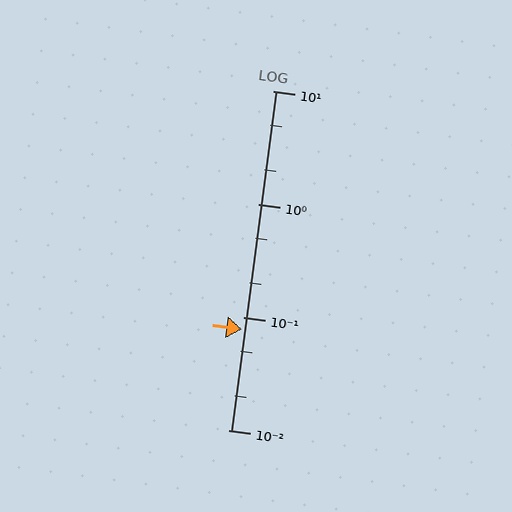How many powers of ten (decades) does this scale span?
The scale spans 3 decades, from 0.01 to 10.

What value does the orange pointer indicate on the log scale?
The pointer indicates approximately 0.078.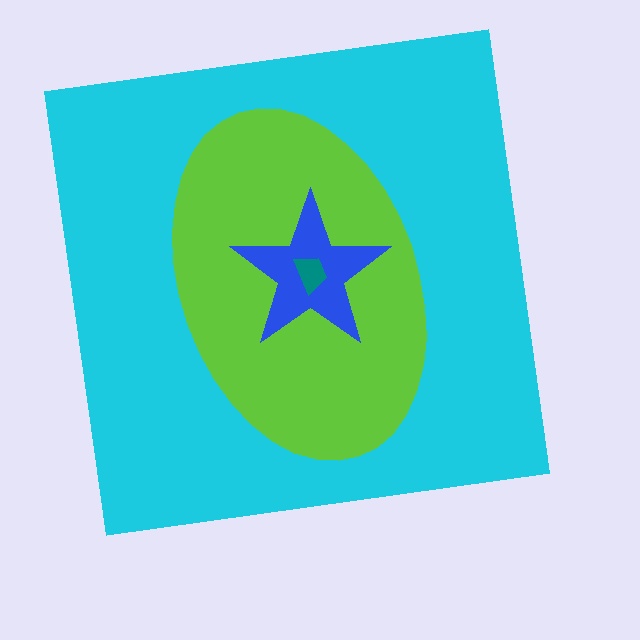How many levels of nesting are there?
4.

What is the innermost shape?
The teal trapezoid.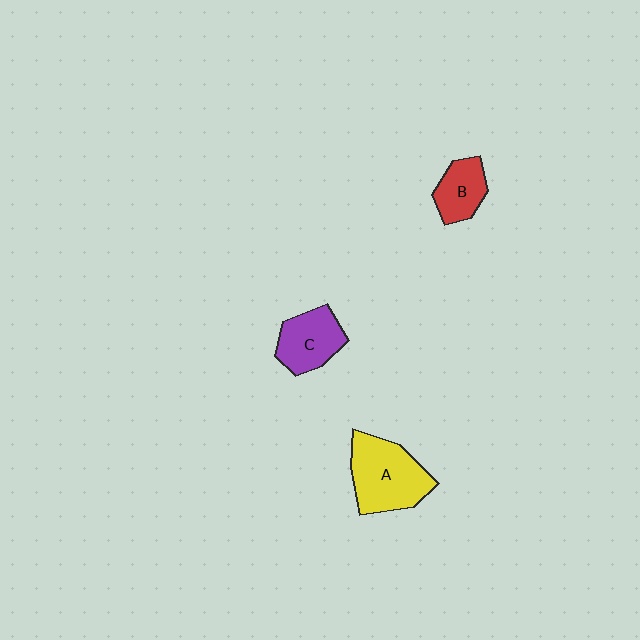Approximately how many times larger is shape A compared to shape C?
Approximately 1.5 times.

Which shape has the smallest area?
Shape B (red).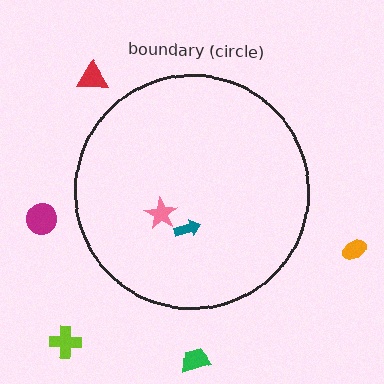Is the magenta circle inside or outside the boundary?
Outside.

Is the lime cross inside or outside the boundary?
Outside.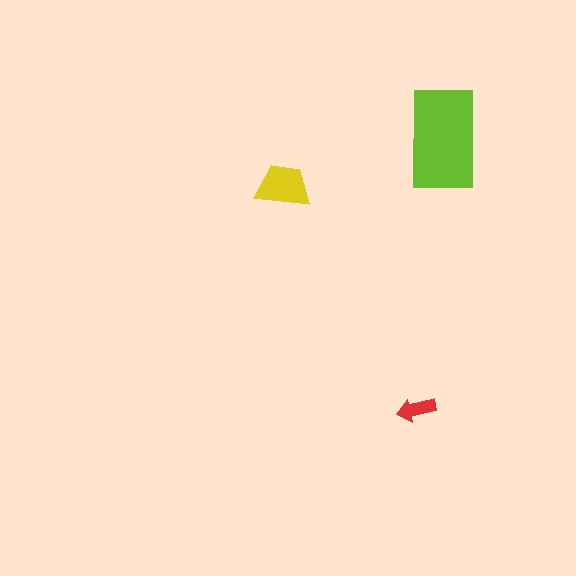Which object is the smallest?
The red arrow.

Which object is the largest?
The lime rectangle.